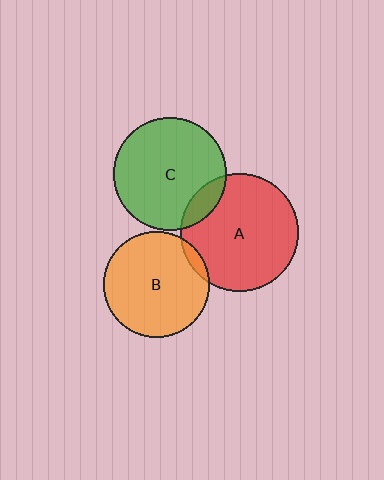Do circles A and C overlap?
Yes.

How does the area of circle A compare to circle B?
Approximately 1.2 times.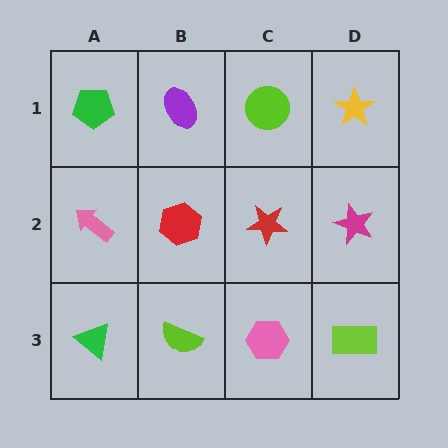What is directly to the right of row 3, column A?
A lime semicircle.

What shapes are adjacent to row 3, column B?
A red hexagon (row 2, column B), a green triangle (row 3, column A), a pink hexagon (row 3, column C).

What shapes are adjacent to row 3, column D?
A magenta star (row 2, column D), a pink hexagon (row 3, column C).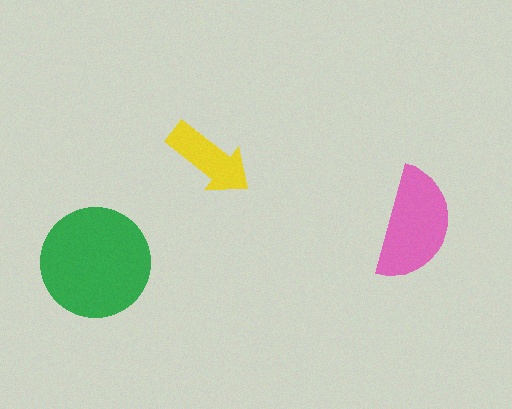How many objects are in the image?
There are 3 objects in the image.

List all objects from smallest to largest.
The yellow arrow, the pink semicircle, the green circle.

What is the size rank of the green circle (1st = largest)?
1st.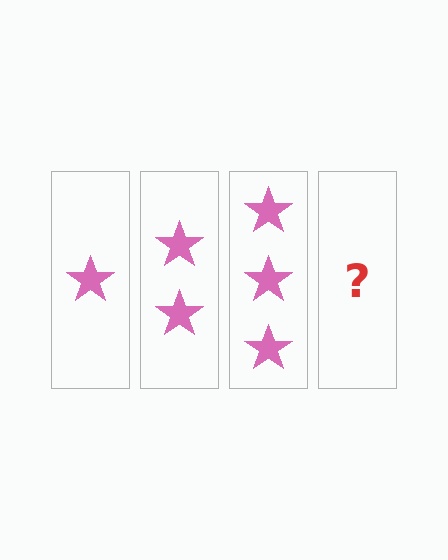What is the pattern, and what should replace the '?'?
The pattern is that each step adds one more star. The '?' should be 4 stars.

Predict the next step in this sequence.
The next step is 4 stars.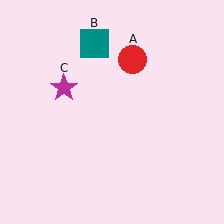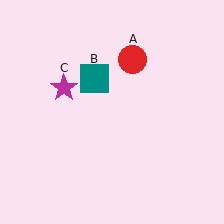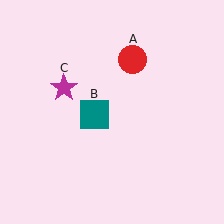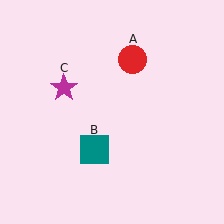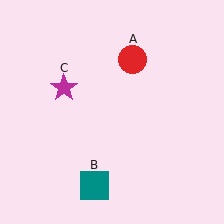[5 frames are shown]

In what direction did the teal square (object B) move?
The teal square (object B) moved down.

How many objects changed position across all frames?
1 object changed position: teal square (object B).